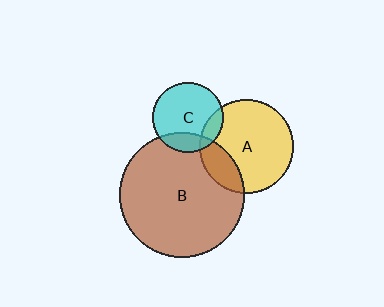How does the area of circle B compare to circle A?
Approximately 1.7 times.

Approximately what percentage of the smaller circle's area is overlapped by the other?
Approximately 20%.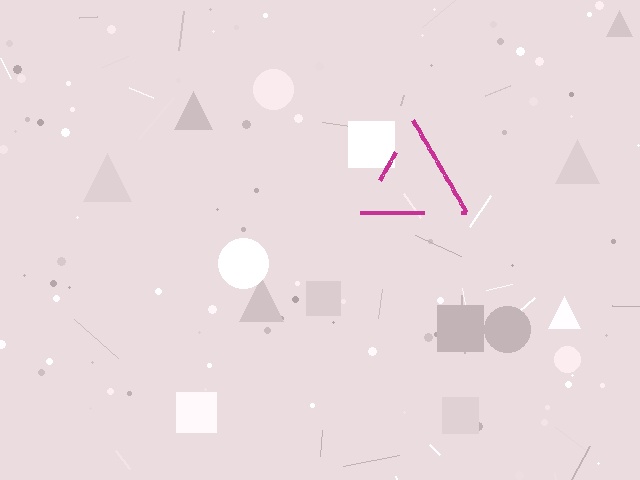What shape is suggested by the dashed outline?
The dashed outline suggests a triangle.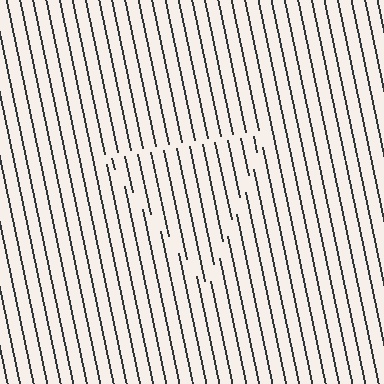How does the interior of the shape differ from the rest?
The interior of the shape contains the same grating, shifted by half a period — the contour is defined by the phase discontinuity where line-ends from the inner and outer gratings abut.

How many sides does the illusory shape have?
3 sides — the line-ends trace a triangle.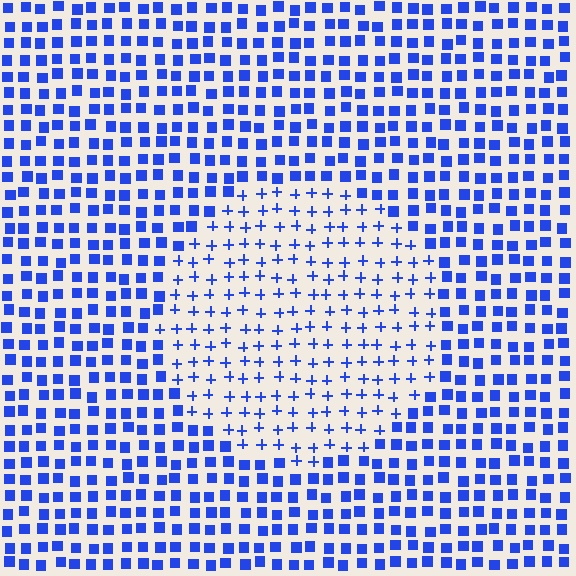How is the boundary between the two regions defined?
The boundary is defined by a change in element shape: plus signs inside vs. squares outside. All elements share the same color and spacing.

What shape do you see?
I see a circle.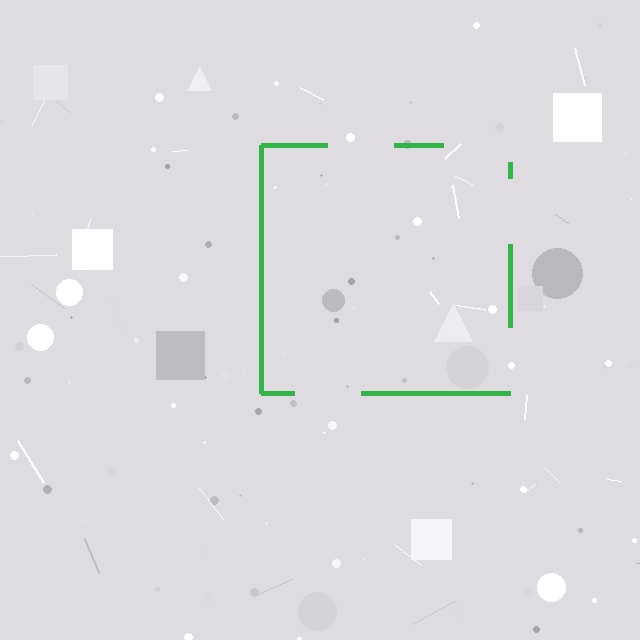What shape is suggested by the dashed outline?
The dashed outline suggests a square.